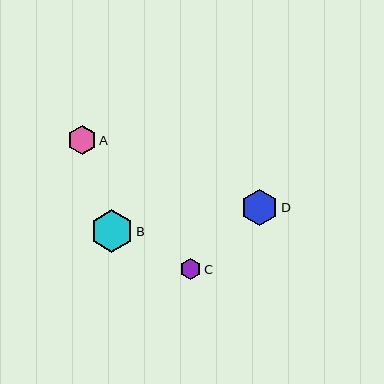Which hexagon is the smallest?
Hexagon C is the smallest with a size of approximately 21 pixels.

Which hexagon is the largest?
Hexagon B is the largest with a size of approximately 43 pixels.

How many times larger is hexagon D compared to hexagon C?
Hexagon D is approximately 1.7 times the size of hexagon C.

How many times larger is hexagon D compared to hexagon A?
Hexagon D is approximately 1.3 times the size of hexagon A.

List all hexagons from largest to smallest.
From largest to smallest: B, D, A, C.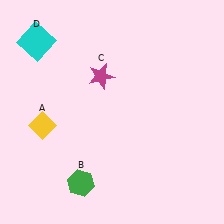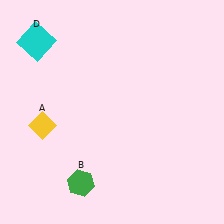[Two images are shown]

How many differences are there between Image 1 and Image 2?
There is 1 difference between the two images.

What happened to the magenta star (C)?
The magenta star (C) was removed in Image 2. It was in the top-left area of Image 1.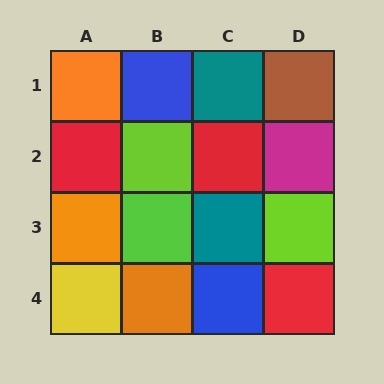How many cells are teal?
2 cells are teal.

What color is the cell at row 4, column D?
Red.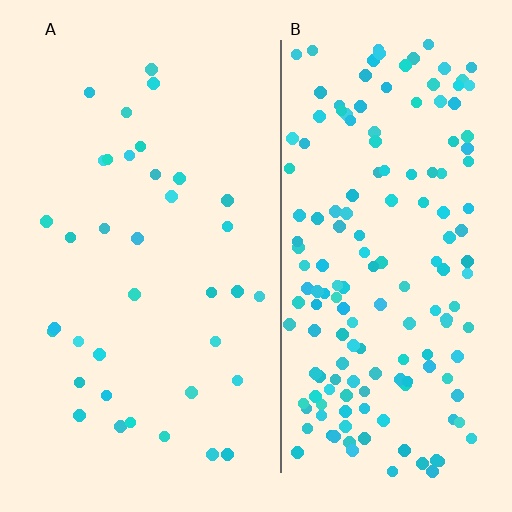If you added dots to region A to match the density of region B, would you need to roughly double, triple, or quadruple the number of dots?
Approximately quadruple.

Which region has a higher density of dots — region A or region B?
B (the right).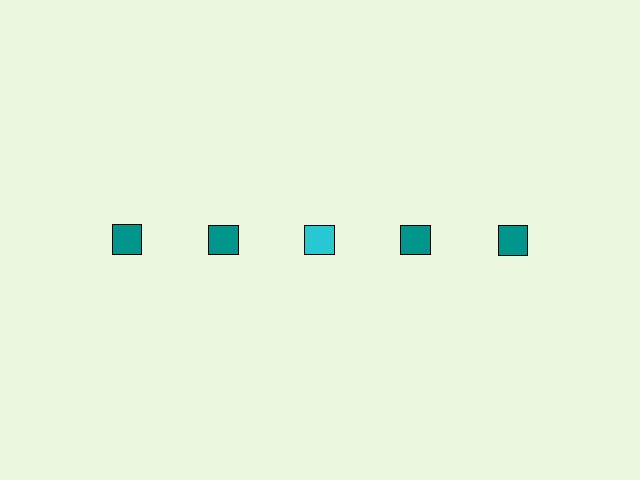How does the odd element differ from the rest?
It has a different color: cyan instead of teal.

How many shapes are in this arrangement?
There are 5 shapes arranged in a grid pattern.